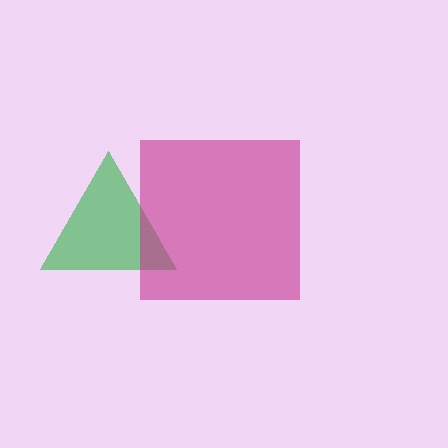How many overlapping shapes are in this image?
There are 2 overlapping shapes in the image.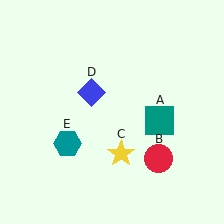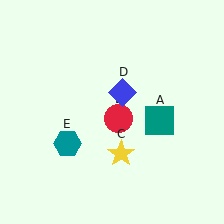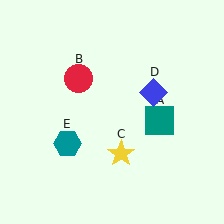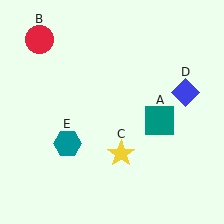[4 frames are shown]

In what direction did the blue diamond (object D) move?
The blue diamond (object D) moved right.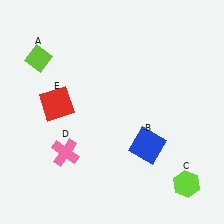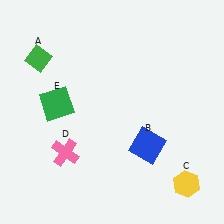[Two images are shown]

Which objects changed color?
A changed from lime to green. C changed from lime to yellow. E changed from red to green.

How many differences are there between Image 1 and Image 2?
There are 3 differences between the two images.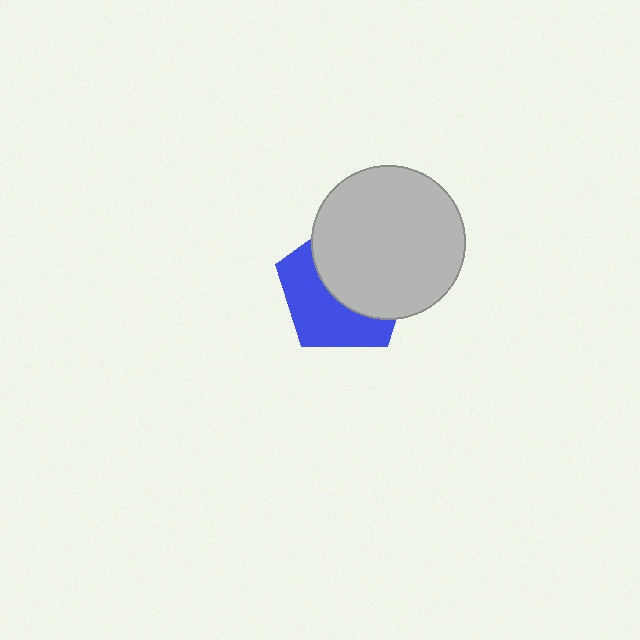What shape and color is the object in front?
The object in front is a light gray circle.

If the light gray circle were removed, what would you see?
You would see the complete blue pentagon.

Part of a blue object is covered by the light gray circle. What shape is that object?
It is a pentagon.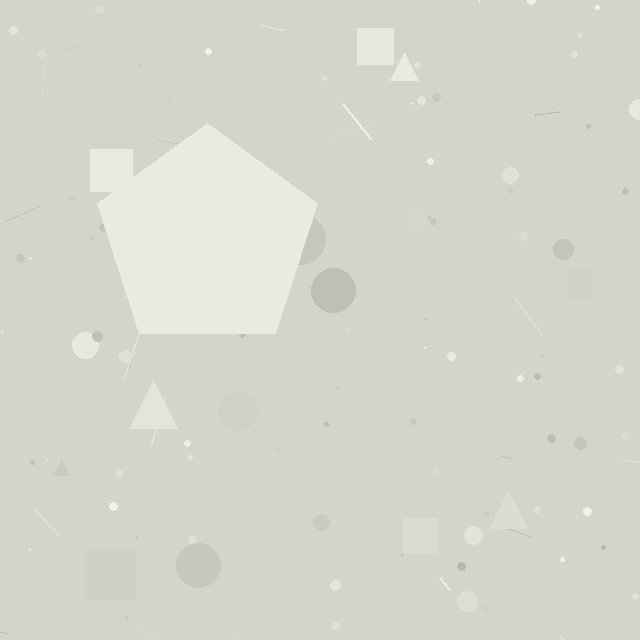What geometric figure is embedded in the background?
A pentagon is embedded in the background.